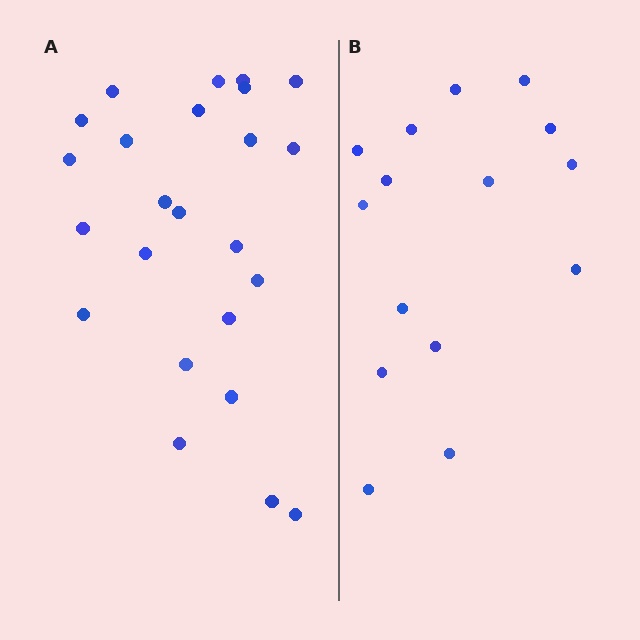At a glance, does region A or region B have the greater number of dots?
Region A (the left region) has more dots.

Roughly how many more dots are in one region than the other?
Region A has roughly 8 or so more dots than region B.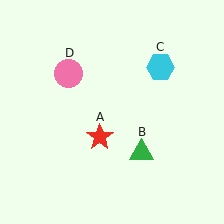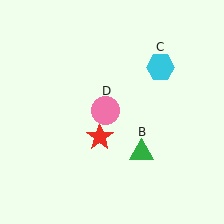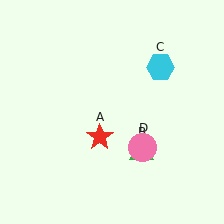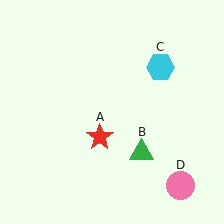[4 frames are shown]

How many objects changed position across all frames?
1 object changed position: pink circle (object D).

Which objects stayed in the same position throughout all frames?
Red star (object A) and green triangle (object B) and cyan hexagon (object C) remained stationary.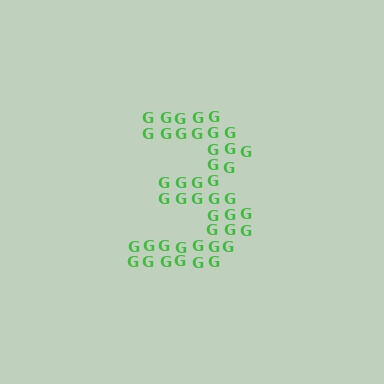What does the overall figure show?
The overall figure shows the digit 3.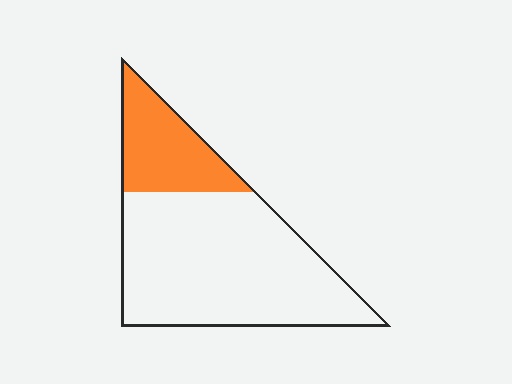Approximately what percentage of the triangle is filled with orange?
Approximately 25%.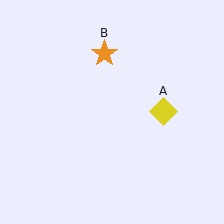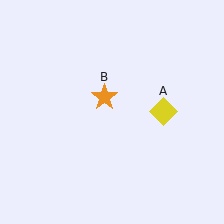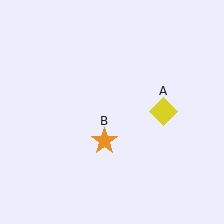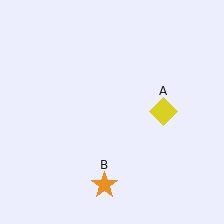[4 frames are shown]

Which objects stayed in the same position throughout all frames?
Yellow diamond (object A) remained stationary.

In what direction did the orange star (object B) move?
The orange star (object B) moved down.